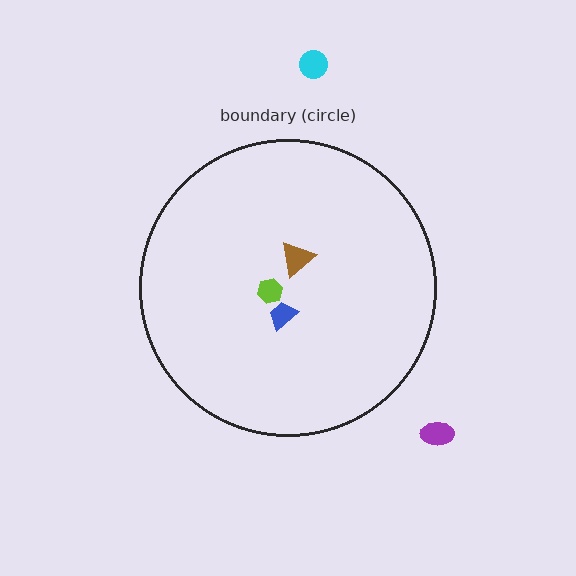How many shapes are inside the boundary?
3 inside, 2 outside.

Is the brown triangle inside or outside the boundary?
Inside.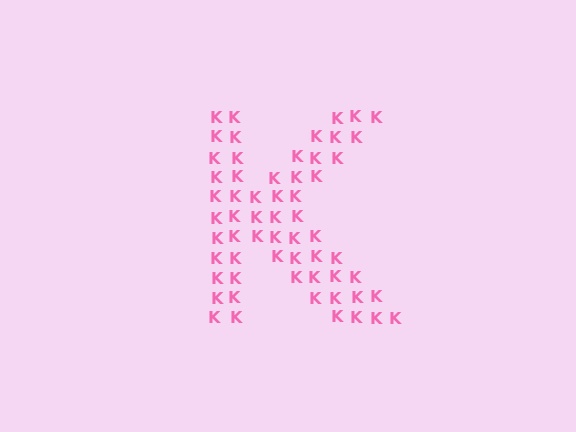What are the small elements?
The small elements are letter K's.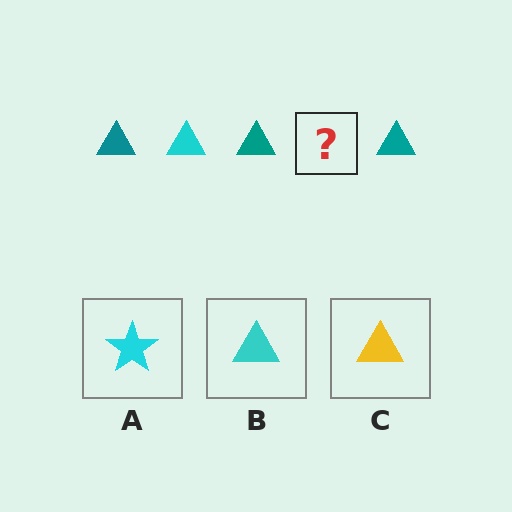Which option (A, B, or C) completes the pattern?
B.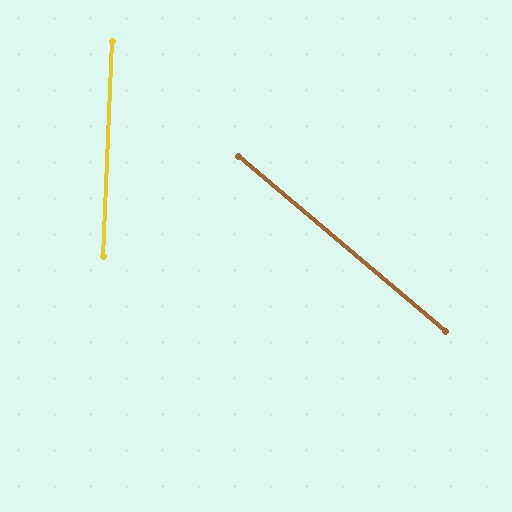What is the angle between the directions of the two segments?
Approximately 52 degrees.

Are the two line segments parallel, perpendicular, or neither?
Neither parallel nor perpendicular — they differ by about 52°.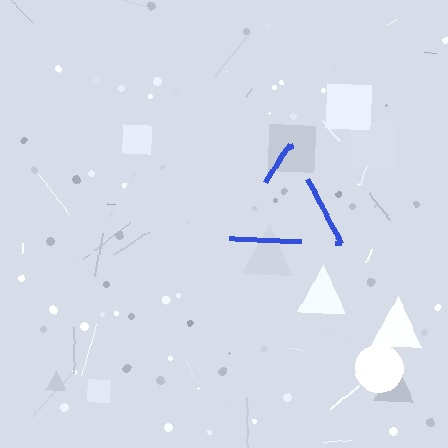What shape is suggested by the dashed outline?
The dashed outline suggests a triangle.